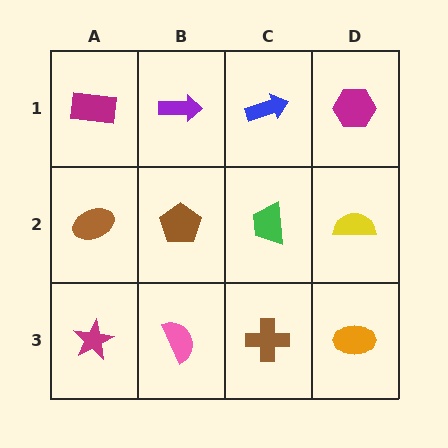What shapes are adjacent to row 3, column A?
A brown ellipse (row 2, column A), a pink semicircle (row 3, column B).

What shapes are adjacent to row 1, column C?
A green trapezoid (row 2, column C), a purple arrow (row 1, column B), a magenta hexagon (row 1, column D).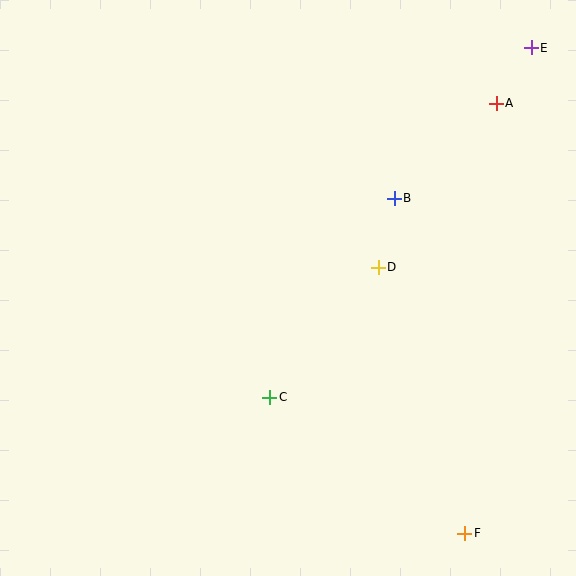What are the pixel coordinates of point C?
Point C is at (270, 397).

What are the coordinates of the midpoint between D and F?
The midpoint between D and F is at (421, 400).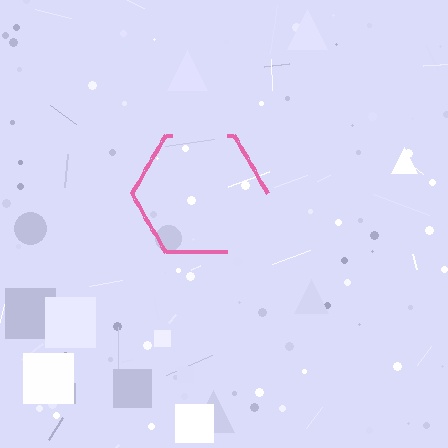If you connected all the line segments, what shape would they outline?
They would outline a hexagon.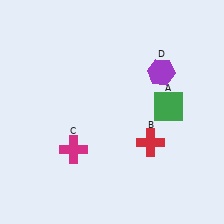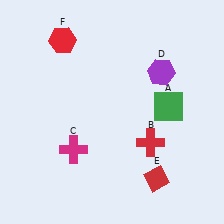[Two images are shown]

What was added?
A red diamond (E), a red hexagon (F) were added in Image 2.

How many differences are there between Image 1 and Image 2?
There are 2 differences between the two images.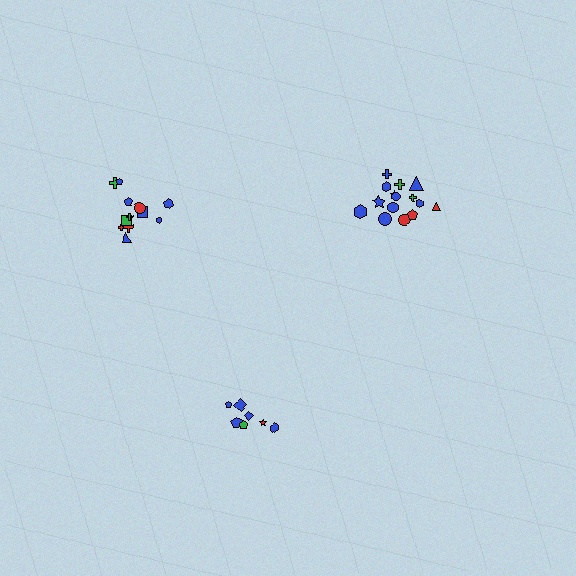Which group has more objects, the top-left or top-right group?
The top-right group.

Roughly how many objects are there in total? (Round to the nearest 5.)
Roughly 35 objects in total.